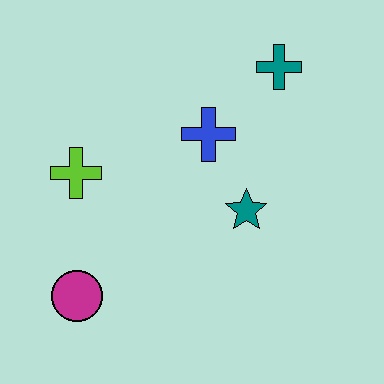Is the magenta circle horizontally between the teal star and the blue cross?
No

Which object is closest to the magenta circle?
The lime cross is closest to the magenta circle.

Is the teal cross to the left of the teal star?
No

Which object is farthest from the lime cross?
The teal cross is farthest from the lime cross.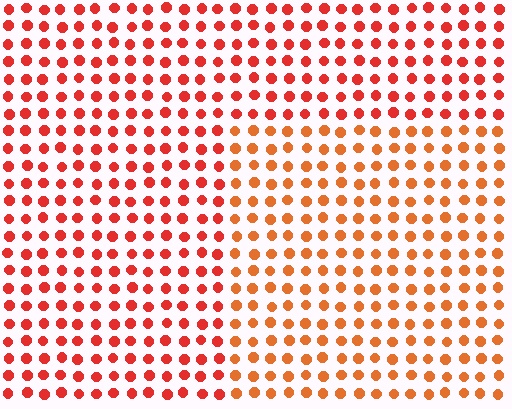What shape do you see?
I see a rectangle.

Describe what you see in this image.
The image is filled with small red elements in a uniform arrangement. A rectangle-shaped region is visible where the elements are tinted to a slightly different hue, forming a subtle color boundary.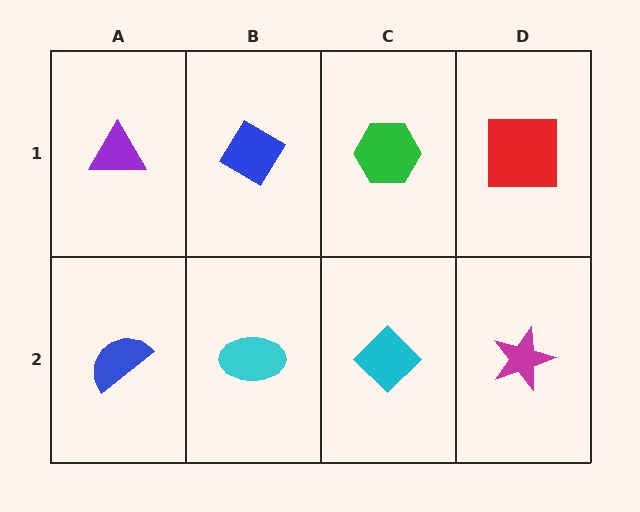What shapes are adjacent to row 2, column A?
A purple triangle (row 1, column A), a cyan ellipse (row 2, column B).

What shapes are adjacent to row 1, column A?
A blue semicircle (row 2, column A), a blue diamond (row 1, column B).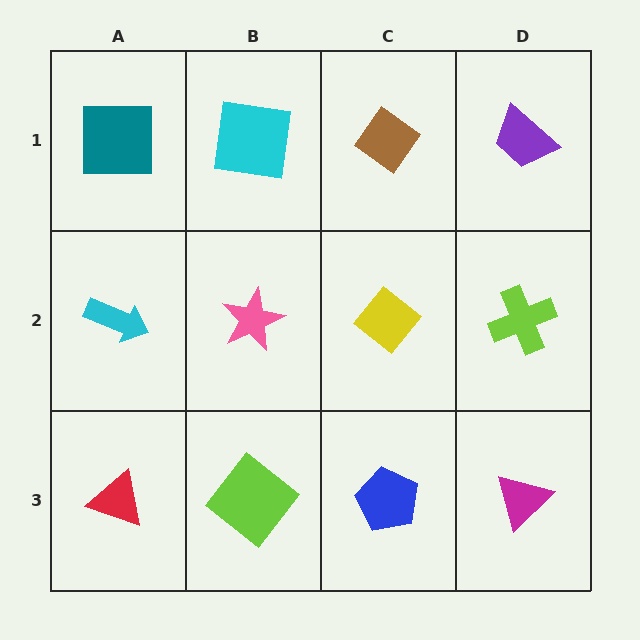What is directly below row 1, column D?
A lime cross.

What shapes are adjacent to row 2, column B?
A cyan square (row 1, column B), a lime diamond (row 3, column B), a cyan arrow (row 2, column A), a yellow diamond (row 2, column C).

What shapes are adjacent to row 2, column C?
A brown diamond (row 1, column C), a blue pentagon (row 3, column C), a pink star (row 2, column B), a lime cross (row 2, column D).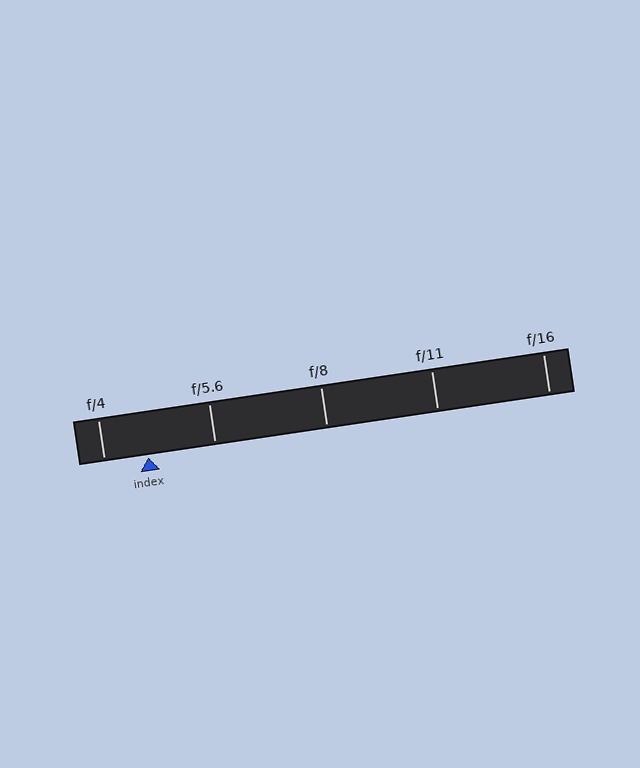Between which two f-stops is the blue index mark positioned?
The index mark is between f/4 and f/5.6.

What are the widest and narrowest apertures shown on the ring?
The widest aperture shown is f/4 and the narrowest is f/16.